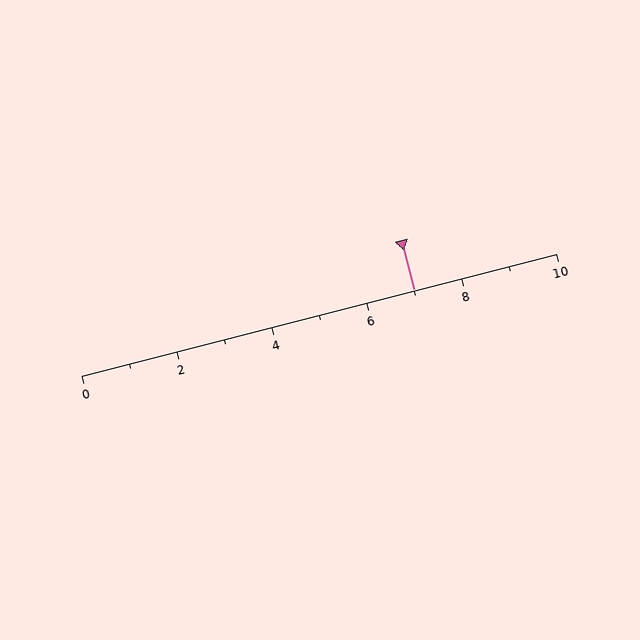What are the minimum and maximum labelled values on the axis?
The axis runs from 0 to 10.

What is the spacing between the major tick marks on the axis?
The major ticks are spaced 2 apart.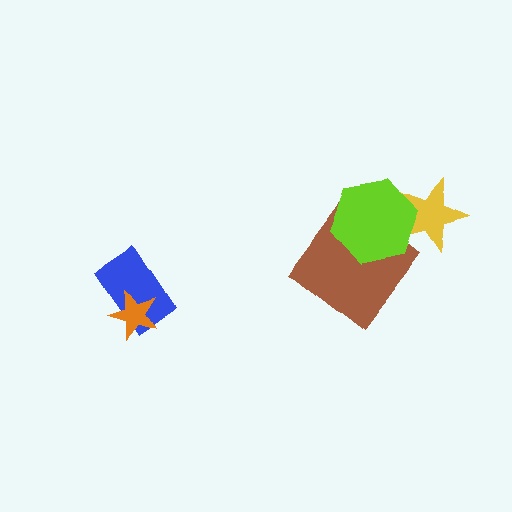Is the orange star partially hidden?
No, no other shape covers it.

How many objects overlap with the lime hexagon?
2 objects overlap with the lime hexagon.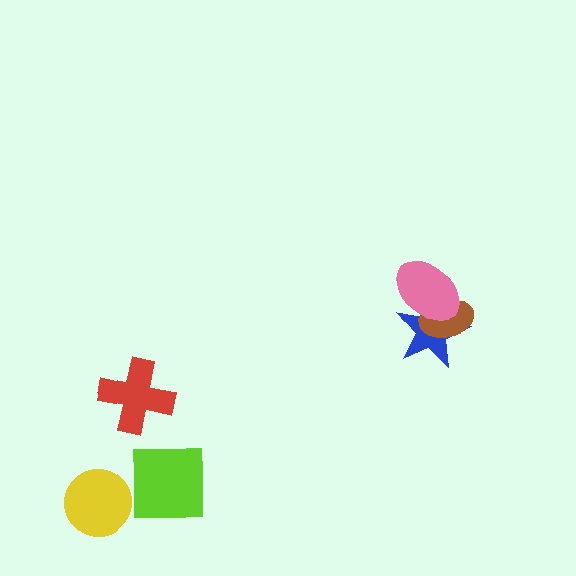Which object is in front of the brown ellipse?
The pink ellipse is in front of the brown ellipse.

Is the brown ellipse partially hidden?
Yes, it is partially covered by another shape.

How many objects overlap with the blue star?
2 objects overlap with the blue star.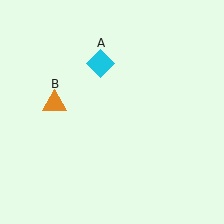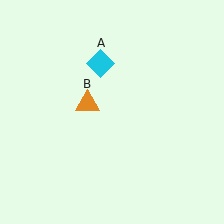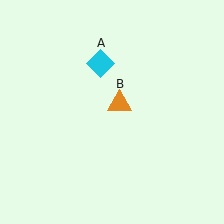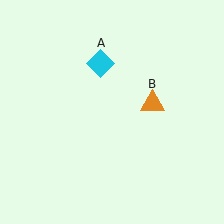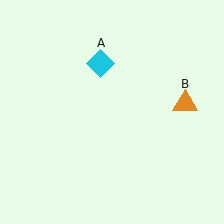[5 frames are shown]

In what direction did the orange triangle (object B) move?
The orange triangle (object B) moved right.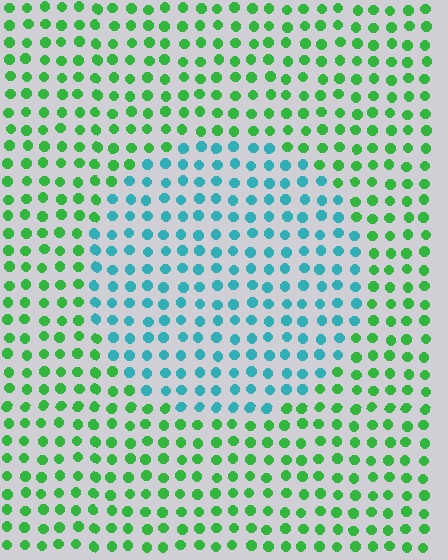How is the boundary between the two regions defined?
The boundary is defined purely by a slight shift in hue (about 58 degrees). Spacing, size, and orientation are identical on both sides.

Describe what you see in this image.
The image is filled with small green elements in a uniform arrangement. A circle-shaped region is visible where the elements are tinted to a slightly different hue, forming a subtle color boundary.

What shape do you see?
I see a circle.